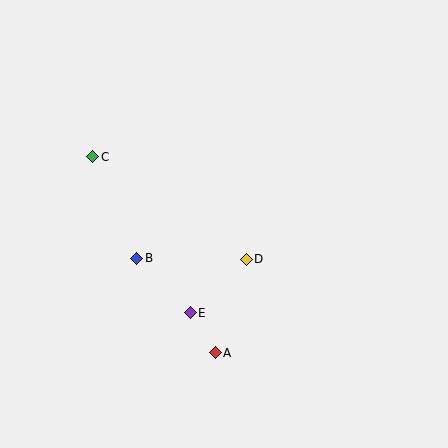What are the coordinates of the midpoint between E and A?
The midpoint between E and A is at (203, 333).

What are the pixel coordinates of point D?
Point D is at (246, 259).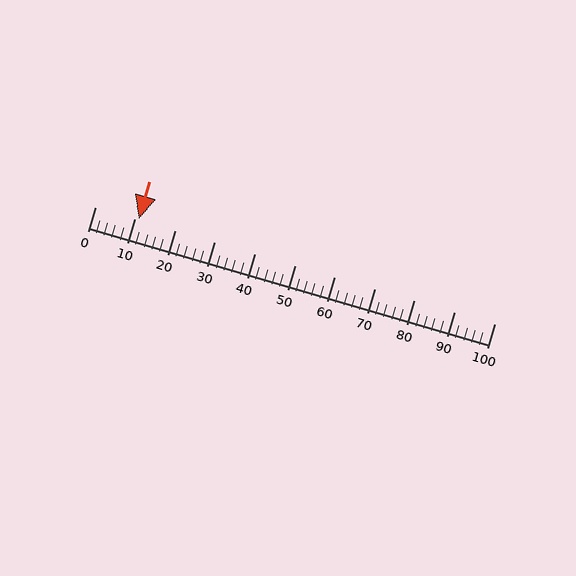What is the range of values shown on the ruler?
The ruler shows values from 0 to 100.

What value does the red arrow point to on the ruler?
The red arrow points to approximately 11.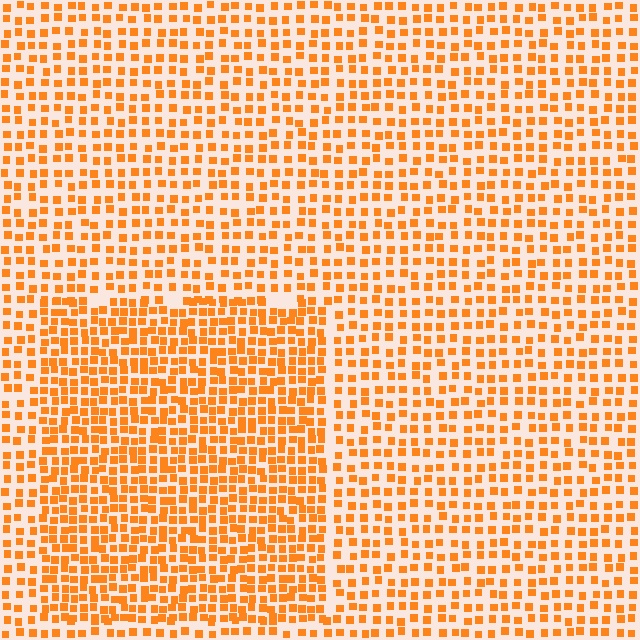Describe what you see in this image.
The image contains small orange elements arranged at two different densities. A rectangle-shaped region is visible where the elements are more densely packed than the surrounding area.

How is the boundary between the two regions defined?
The boundary is defined by a change in element density (approximately 1.7x ratio). All elements are the same color, size, and shape.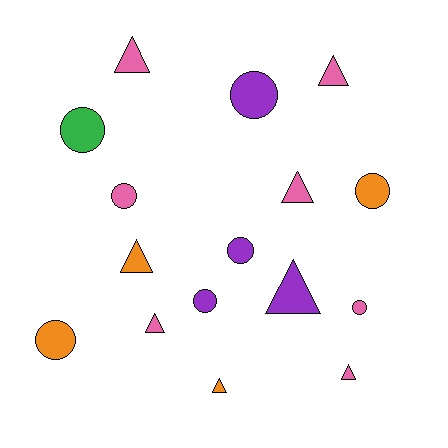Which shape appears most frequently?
Triangle, with 8 objects.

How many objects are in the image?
There are 16 objects.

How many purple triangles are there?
There is 1 purple triangle.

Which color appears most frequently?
Pink, with 7 objects.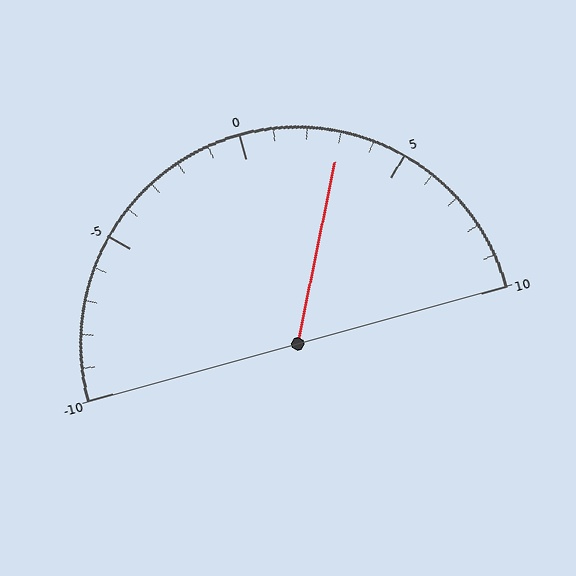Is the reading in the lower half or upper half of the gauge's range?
The reading is in the upper half of the range (-10 to 10).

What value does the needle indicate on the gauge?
The needle indicates approximately 3.